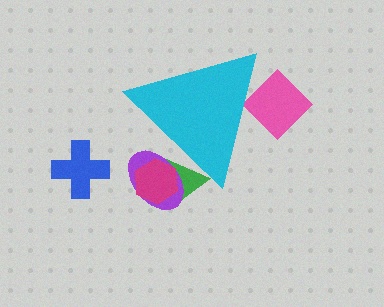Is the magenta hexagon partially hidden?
Yes, the magenta hexagon is partially hidden behind the cyan triangle.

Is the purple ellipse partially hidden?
Yes, the purple ellipse is partially hidden behind the cyan triangle.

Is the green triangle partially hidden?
Yes, the green triangle is partially hidden behind the cyan triangle.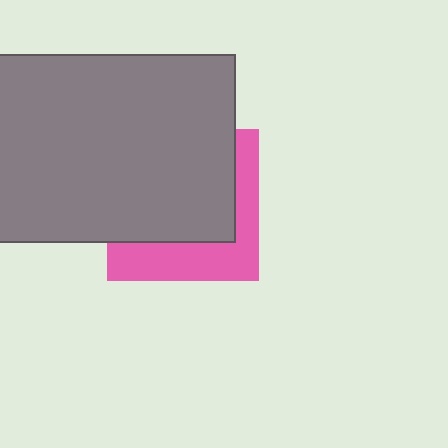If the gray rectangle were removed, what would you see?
You would see the complete pink square.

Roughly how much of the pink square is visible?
A small part of it is visible (roughly 37%).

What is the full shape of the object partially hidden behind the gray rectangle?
The partially hidden object is a pink square.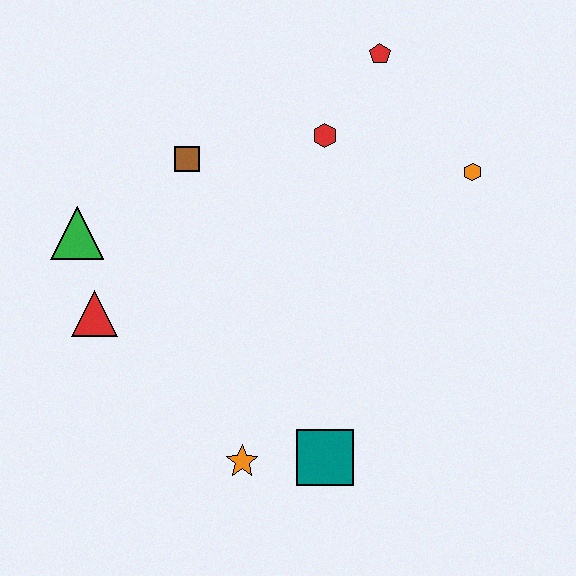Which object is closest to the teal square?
The orange star is closest to the teal square.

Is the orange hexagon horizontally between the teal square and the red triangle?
No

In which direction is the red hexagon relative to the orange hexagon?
The red hexagon is to the left of the orange hexagon.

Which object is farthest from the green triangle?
The orange hexagon is farthest from the green triangle.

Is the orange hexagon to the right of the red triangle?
Yes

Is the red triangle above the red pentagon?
No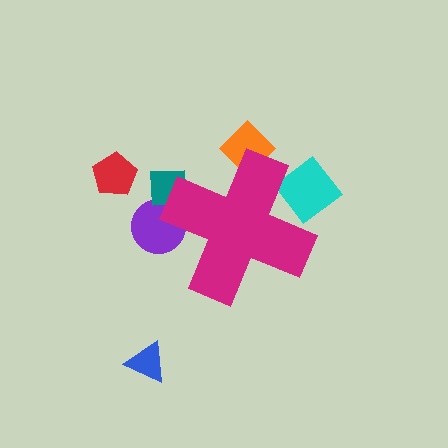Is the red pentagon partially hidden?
No, the red pentagon is fully visible.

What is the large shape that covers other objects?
A magenta cross.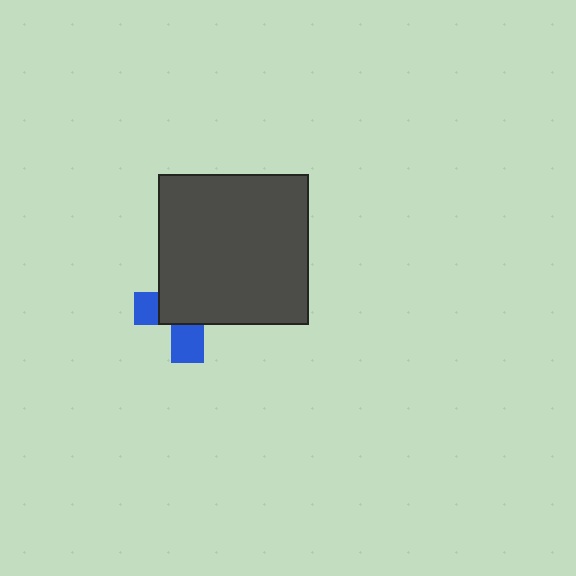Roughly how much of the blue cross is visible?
A small part of it is visible (roughly 34%).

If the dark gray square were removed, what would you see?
You would see the complete blue cross.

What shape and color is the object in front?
The object in front is a dark gray square.